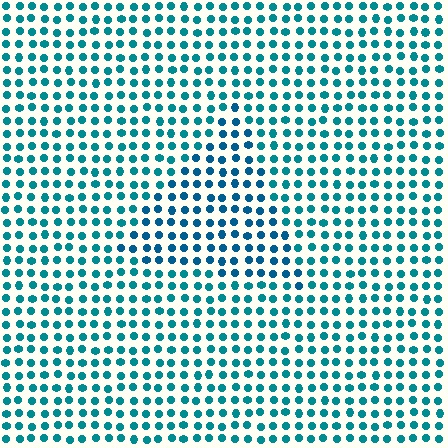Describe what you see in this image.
The image is filled with small teal elements in a uniform arrangement. A triangle-shaped region is visible where the elements are tinted to a slightly different hue, forming a subtle color boundary.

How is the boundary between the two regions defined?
The boundary is defined purely by a slight shift in hue (about 19 degrees). Spacing, size, and orientation are identical on both sides.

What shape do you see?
I see a triangle.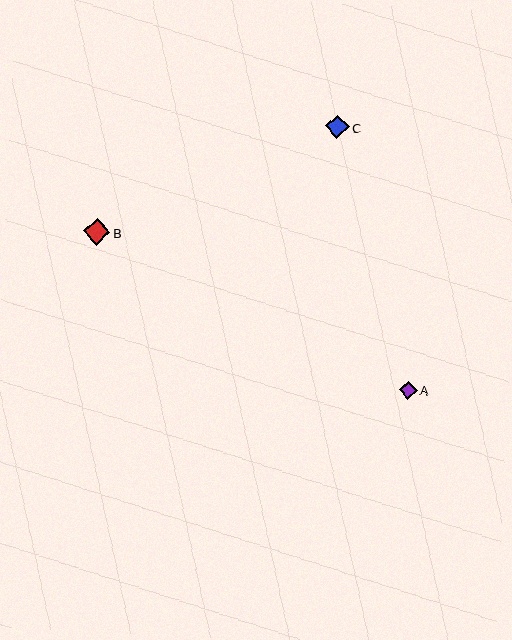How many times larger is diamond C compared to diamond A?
Diamond C is approximately 1.3 times the size of diamond A.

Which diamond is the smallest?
Diamond A is the smallest with a size of approximately 18 pixels.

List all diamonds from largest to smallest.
From largest to smallest: B, C, A.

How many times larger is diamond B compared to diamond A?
Diamond B is approximately 1.5 times the size of diamond A.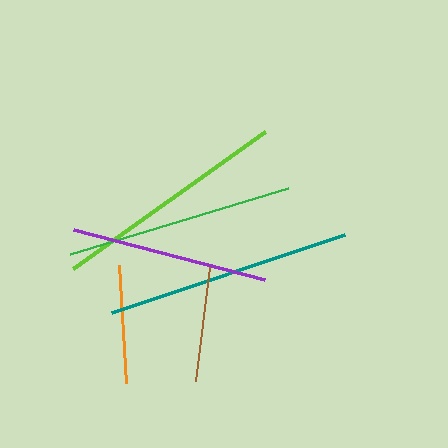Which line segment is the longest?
The teal line is the longest at approximately 245 pixels.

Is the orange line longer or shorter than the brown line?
The orange line is longer than the brown line.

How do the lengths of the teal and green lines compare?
The teal and green lines are approximately the same length.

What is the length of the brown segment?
The brown segment is approximately 115 pixels long.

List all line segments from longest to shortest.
From longest to shortest: teal, lime, green, purple, orange, brown.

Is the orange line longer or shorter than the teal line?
The teal line is longer than the orange line.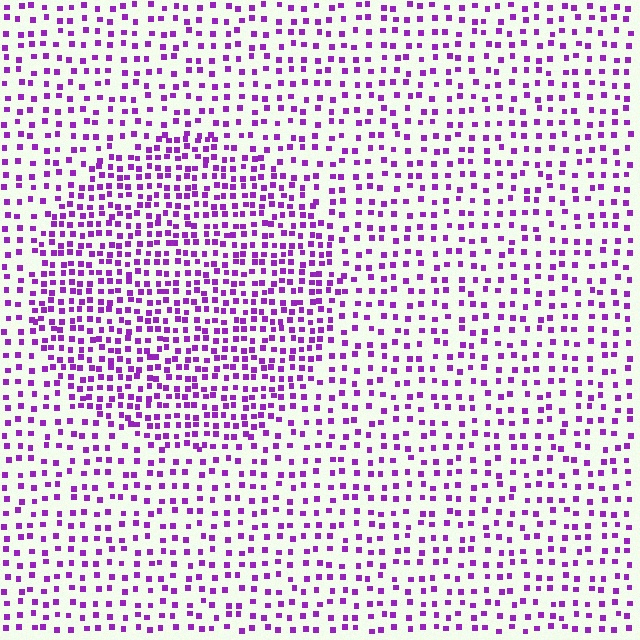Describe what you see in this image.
The image contains small purple elements arranged at two different densities. A circle-shaped region is visible where the elements are more densely packed than the surrounding area.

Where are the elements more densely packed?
The elements are more densely packed inside the circle boundary.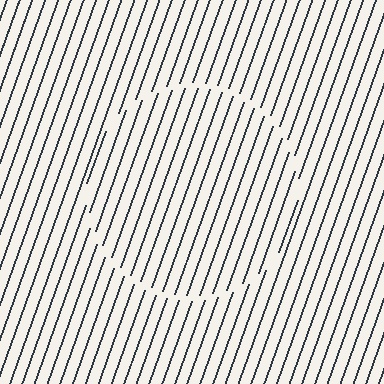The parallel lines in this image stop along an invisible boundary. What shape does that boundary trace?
An illusory circle. The interior of the shape contains the same grating, shifted by half a period — the contour is defined by the phase discontinuity where line-ends from the inner and outer gratings abut.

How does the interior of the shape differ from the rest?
The interior of the shape contains the same grating, shifted by half a period — the contour is defined by the phase discontinuity where line-ends from the inner and outer gratings abut.